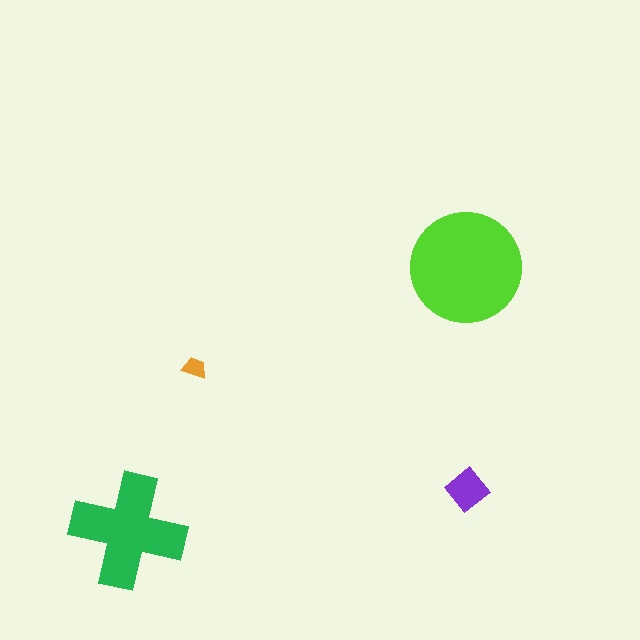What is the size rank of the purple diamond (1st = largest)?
3rd.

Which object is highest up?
The lime circle is topmost.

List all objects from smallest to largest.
The orange trapezoid, the purple diamond, the green cross, the lime circle.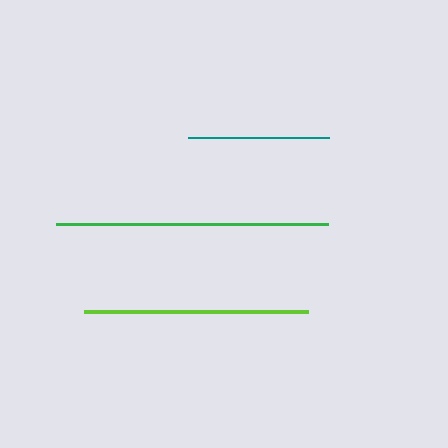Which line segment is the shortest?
The teal line is the shortest at approximately 140 pixels.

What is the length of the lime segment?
The lime segment is approximately 223 pixels long.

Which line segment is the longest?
The green line is the longest at approximately 272 pixels.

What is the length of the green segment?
The green segment is approximately 272 pixels long.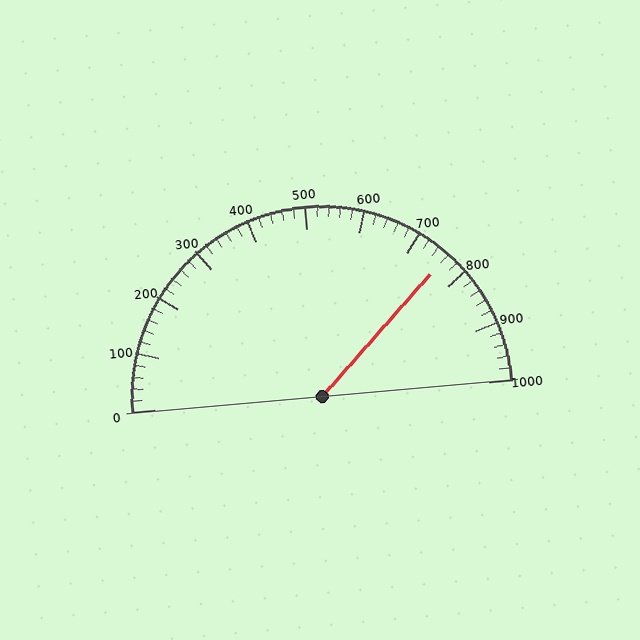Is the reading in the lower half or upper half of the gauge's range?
The reading is in the upper half of the range (0 to 1000).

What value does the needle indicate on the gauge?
The needle indicates approximately 760.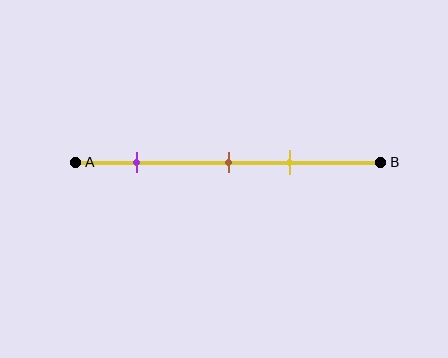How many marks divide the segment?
There are 3 marks dividing the segment.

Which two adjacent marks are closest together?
The brown and yellow marks are the closest adjacent pair.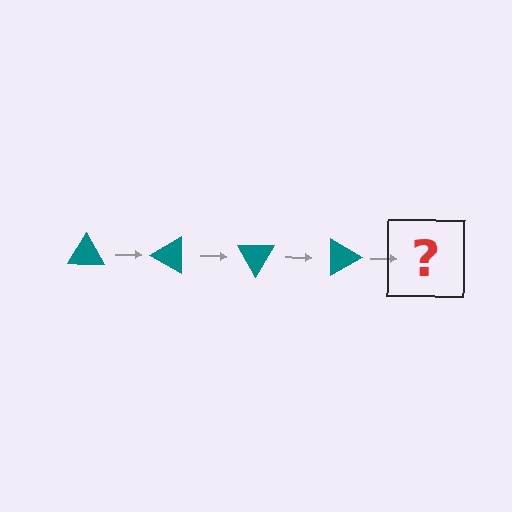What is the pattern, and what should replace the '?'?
The pattern is that the triangle rotates 30 degrees each step. The '?' should be a teal triangle rotated 120 degrees.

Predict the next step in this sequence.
The next step is a teal triangle rotated 120 degrees.